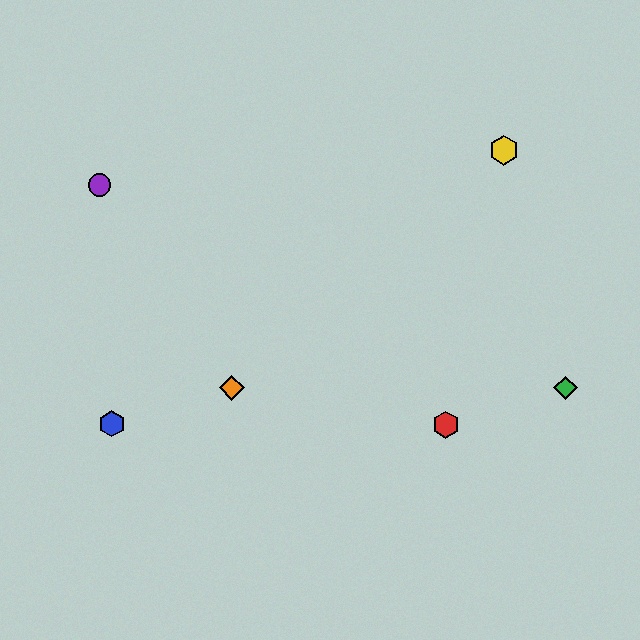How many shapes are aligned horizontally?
2 shapes (the green diamond, the orange diamond) are aligned horizontally.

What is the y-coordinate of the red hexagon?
The red hexagon is at y≈425.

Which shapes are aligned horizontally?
The green diamond, the orange diamond are aligned horizontally.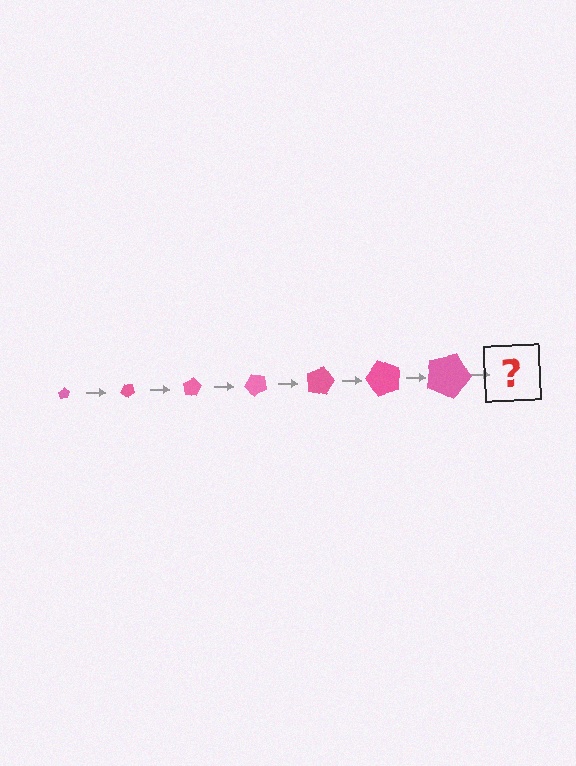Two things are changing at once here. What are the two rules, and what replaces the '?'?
The two rules are that the pentagon grows larger each step and it rotates 40 degrees each step. The '?' should be a pentagon, larger than the previous one and rotated 280 degrees from the start.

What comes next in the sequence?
The next element should be a pentagon, larger than the previous one and rotated 280 degrees from the start.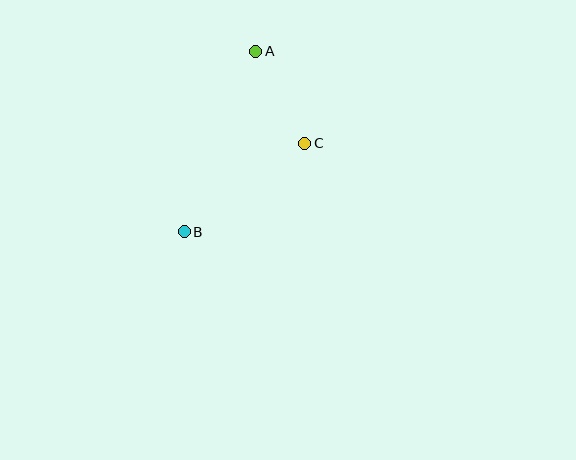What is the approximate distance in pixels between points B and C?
The distance between B and C is approximately 149 pixels.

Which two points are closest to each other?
Points A and C are closest to each other.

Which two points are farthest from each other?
Points A and B are farthest from each other.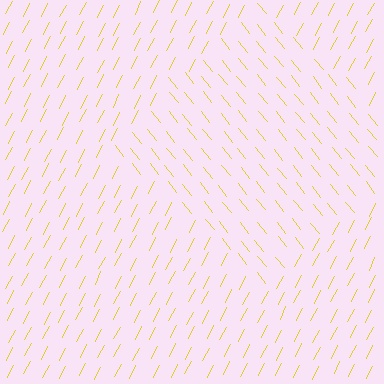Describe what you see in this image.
The image is filled with small yellow line segments. A diamond region in the image has lines oriented differently from the surrounding lines, creating a visible texture boundary.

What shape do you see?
I see a diamond.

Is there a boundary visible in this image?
Yes, there is a texture boundary formed by a change in line orientation.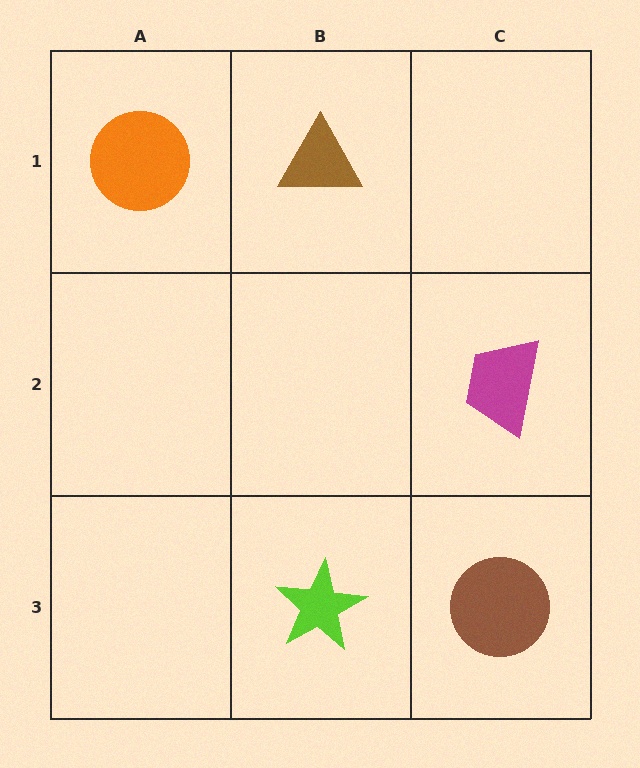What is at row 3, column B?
A lime star.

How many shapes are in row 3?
2 shapes.